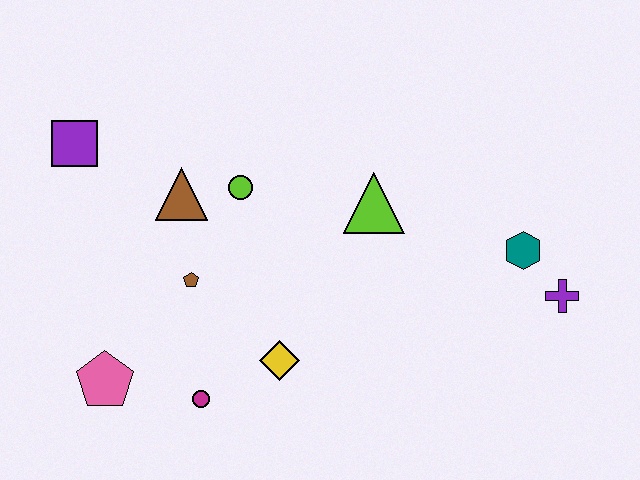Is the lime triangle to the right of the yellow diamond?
Yes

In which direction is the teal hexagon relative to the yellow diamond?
The teal hexagon is to the right of the yellow diamond.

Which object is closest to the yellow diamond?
The magenta circle is closest to the yellow diamond.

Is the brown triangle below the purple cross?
No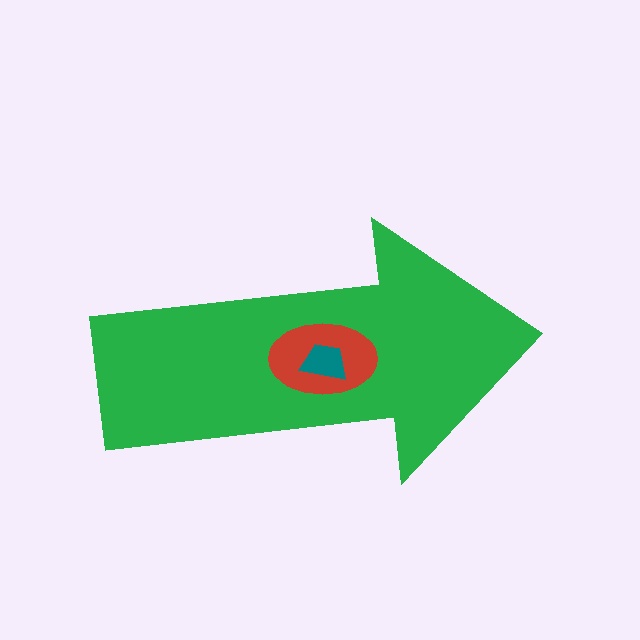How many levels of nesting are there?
3.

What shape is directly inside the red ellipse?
The teal trapezoid.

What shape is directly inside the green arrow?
The red ellipse.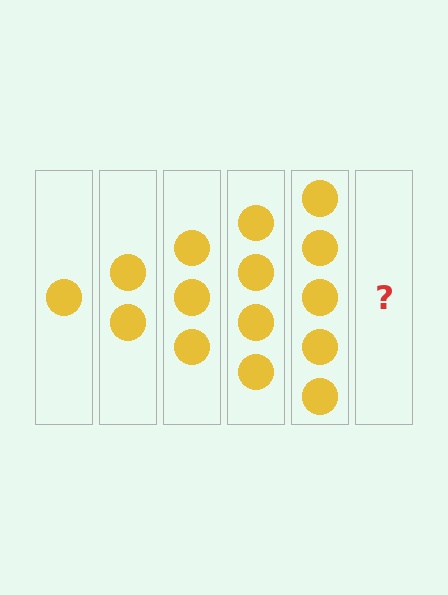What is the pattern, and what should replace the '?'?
The pattern is that each step adds one more circle. The '?' should be 6 circles.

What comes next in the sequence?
The next element should be 6 circles.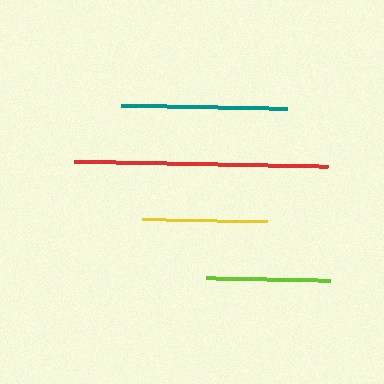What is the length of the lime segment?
The lime segment is approximately 124 pixels long.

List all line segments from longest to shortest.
From longest to shortest: red, teal, yellow, lime.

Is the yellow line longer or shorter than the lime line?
The yellow line is longer than the lime line.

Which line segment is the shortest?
The lime line is the shortest at approximately 124 pixels.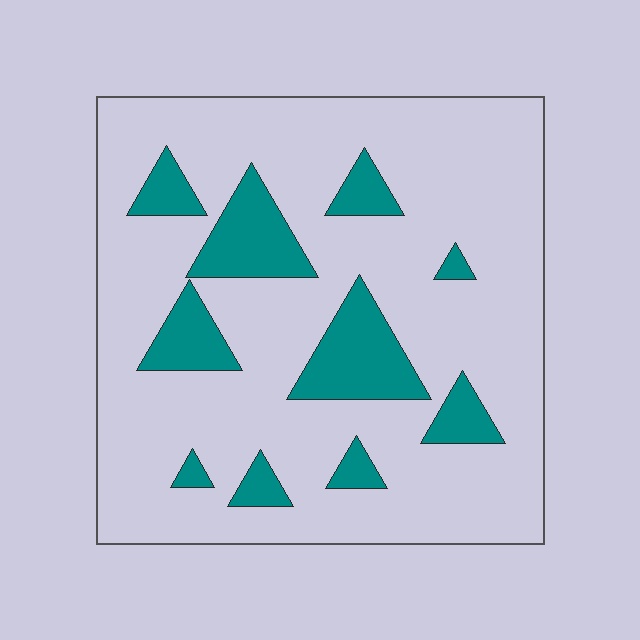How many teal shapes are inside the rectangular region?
10.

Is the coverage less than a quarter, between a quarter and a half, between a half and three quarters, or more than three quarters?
Less than a quarter.